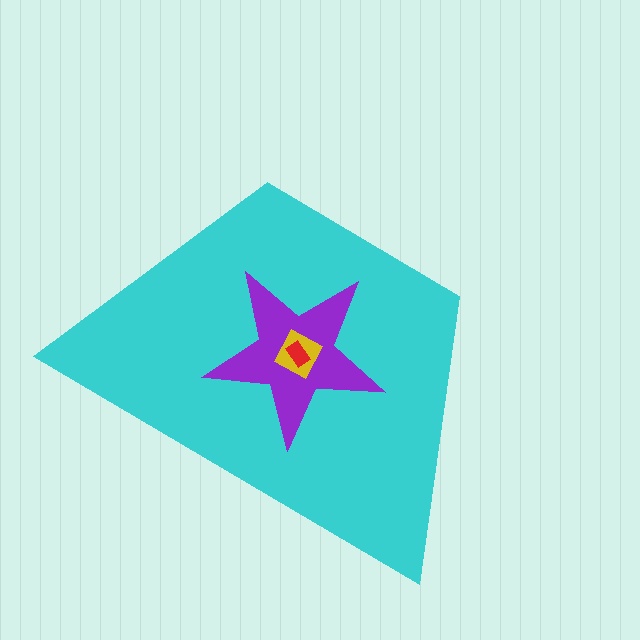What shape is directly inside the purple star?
The yellow diamond.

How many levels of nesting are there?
4.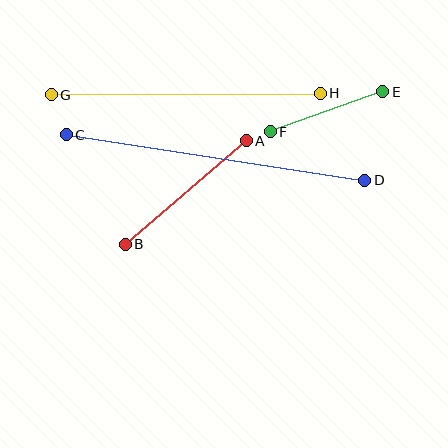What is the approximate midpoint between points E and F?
The midpoint is at approximately (327, 112) pixels.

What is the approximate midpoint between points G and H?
The midpoint is at approximately (186, 94) pixels.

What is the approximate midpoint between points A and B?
The midpoint is at approximately (186, 192) pixels.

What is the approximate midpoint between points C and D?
The midpoint is at approximately (215, 157) pixels.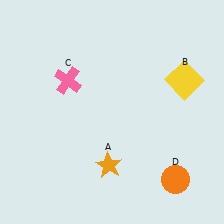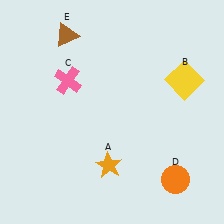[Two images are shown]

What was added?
A brown triangle (E) was added in Image 2.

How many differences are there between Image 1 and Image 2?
There is 1 difference between the two images.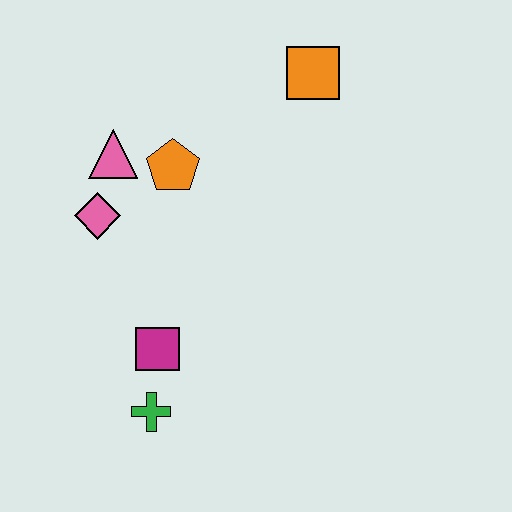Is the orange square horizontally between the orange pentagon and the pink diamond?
No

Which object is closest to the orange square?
The orange pentagon is closest to the orange square.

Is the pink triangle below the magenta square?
No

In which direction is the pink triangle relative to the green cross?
The pink triangle is above the green cross.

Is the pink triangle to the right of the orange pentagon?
No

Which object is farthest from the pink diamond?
The orange square is farthest from the pink diamond.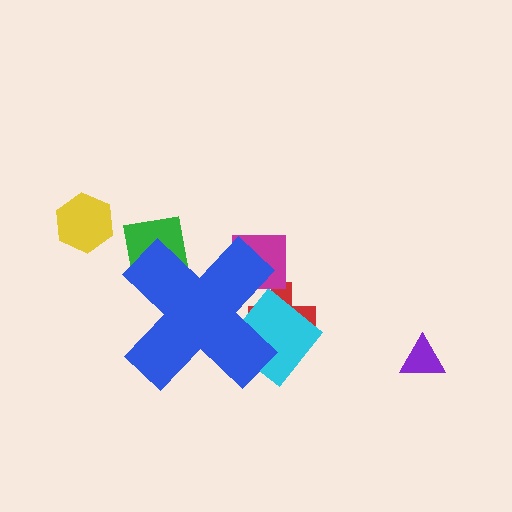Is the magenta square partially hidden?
Yes, the magenta square is partially hidden behind the blue cross.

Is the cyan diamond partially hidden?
Yes, the cyan diamond is partially hidden behind the blue cross.